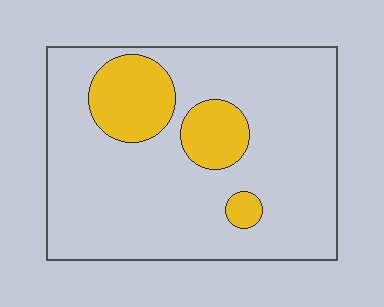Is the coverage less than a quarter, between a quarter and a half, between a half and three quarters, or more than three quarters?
Less than a quarter.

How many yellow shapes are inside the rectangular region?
3.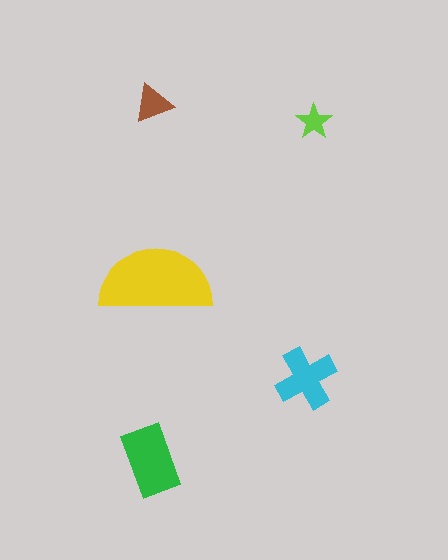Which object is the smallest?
The lime star.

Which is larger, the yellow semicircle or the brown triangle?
The yellow semicircle.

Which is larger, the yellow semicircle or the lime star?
The yellow semicircle.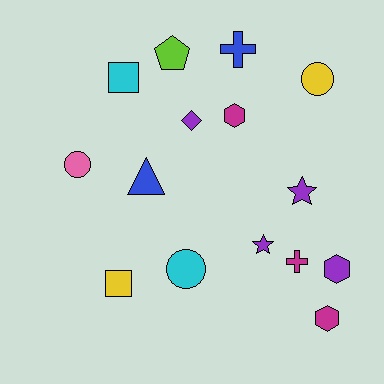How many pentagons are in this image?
There is 1 pentagon.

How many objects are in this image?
There are 15 objects.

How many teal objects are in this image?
There are no teal objects.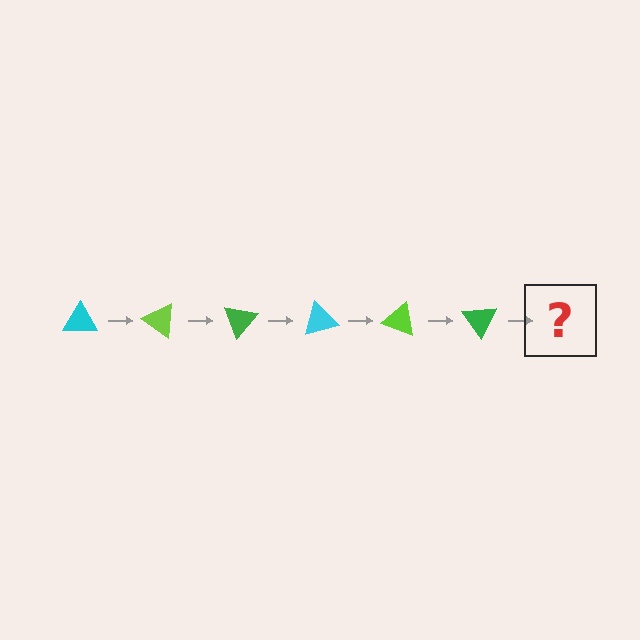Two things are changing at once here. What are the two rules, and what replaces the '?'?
The two rules are that it rotates 35 degrees each step and the color cycles through cyan, lime, and green. The '?' should be a cyan triangle, rotated 210 degrees from the start.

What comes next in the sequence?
The next element should be a cyan triangle, rotated 210 degrees from the start.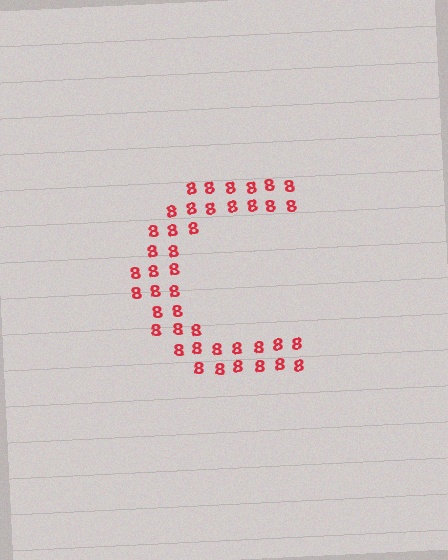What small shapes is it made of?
It is made of small digit 8's.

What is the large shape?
The large shape is the letter C.